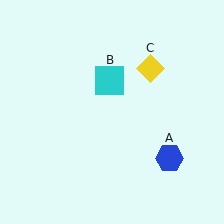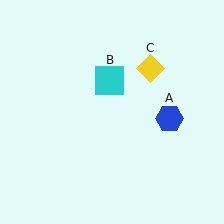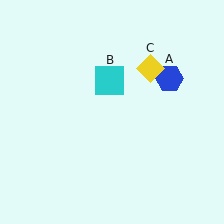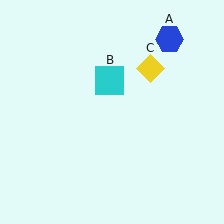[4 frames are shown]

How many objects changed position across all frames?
1 object changed position: blue hexagon (object A).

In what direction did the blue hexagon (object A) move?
The blue hexagon (object A) moved up.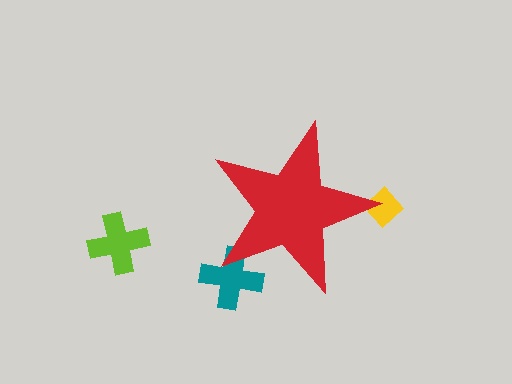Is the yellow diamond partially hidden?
Yes, the yellow diamond is partially hidden behind the red star.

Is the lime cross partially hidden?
No, the lime cross is fully visible.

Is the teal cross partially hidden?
Yes, the teal cross is partially hidden behind the red star.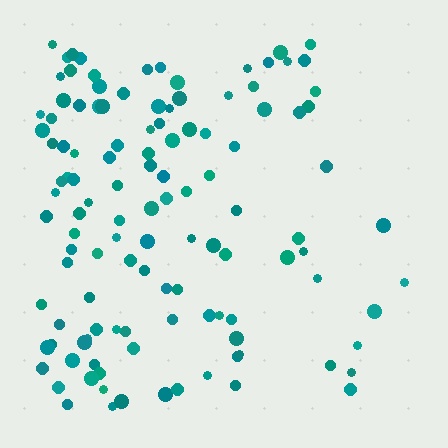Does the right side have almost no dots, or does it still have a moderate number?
Still a moderate number, just noticeably fewer than the left.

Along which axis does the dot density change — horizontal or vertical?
Horizontal.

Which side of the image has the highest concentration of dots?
The left.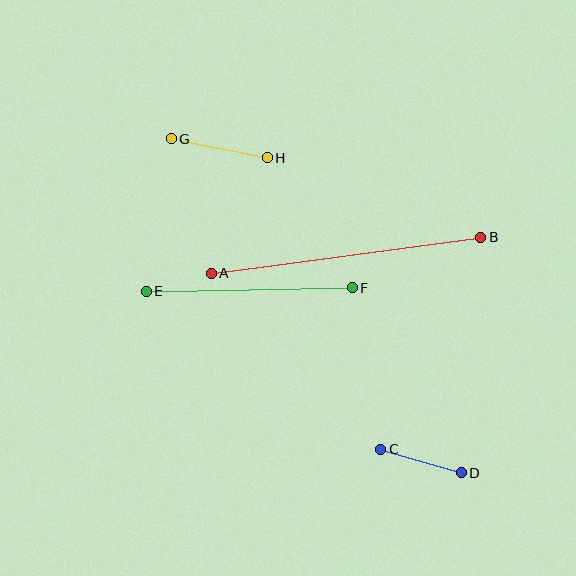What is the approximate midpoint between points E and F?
The midpoint is at approximately (249, 290) pixels.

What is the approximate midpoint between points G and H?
The midpoint is at approximately (219, 148) pixels.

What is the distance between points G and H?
The distance is approximately 98 pixels.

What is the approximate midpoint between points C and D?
The midpoint is at approximately (421, 461) pixels.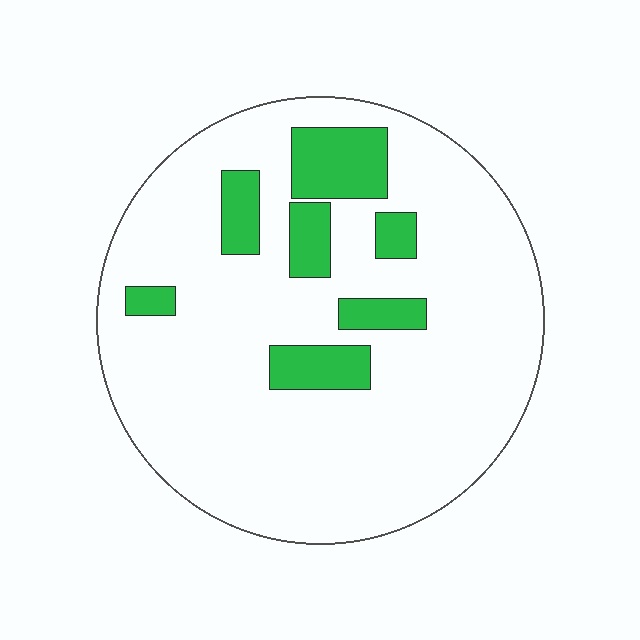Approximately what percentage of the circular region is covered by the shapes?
Approximately 15%.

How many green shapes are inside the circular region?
7.